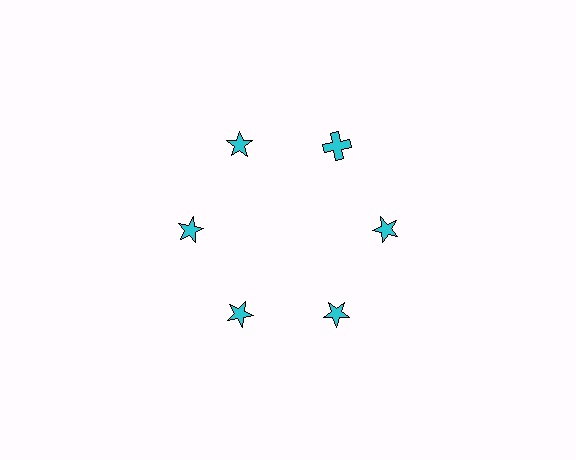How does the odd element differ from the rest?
It has a different shape: cross instead of star.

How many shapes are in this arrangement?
There are 6 shapes arranged in a ring pattern.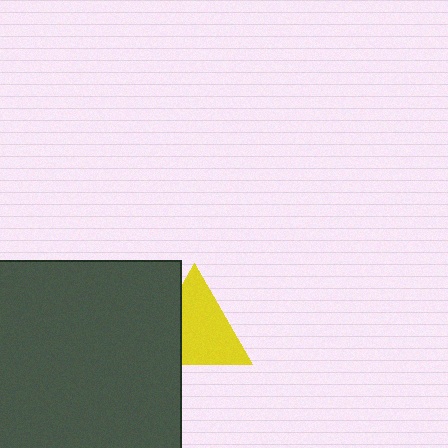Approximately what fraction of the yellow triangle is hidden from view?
Roughly 30% of the yellow triangle is hidden behind the dark gray square.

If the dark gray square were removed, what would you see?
You would see the complete yellow triangle.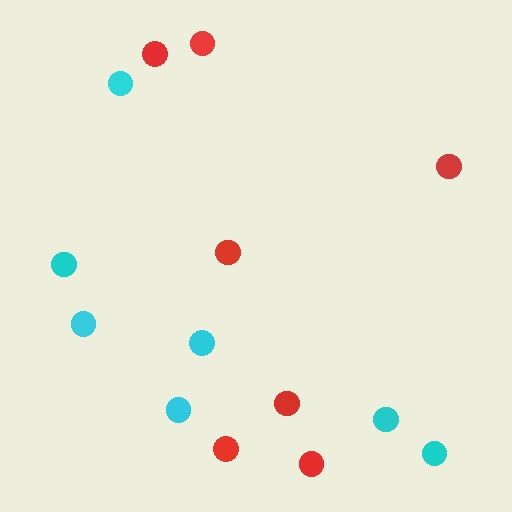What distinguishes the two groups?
There are 2 groups: one group of cyan circles (7) and one group of red circles (7).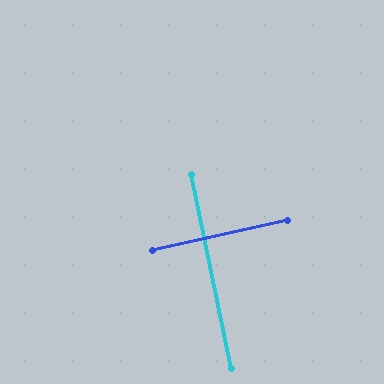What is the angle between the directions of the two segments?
Approximately 89 degrees.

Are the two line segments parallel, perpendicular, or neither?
Perpendicular — they meet at approximately 89°.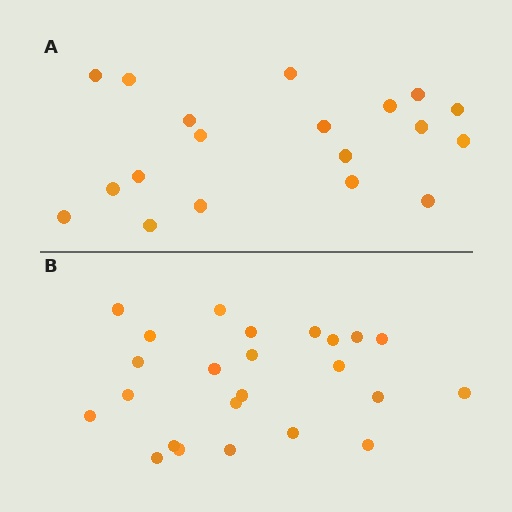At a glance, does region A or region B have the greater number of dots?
Region B (the bottom region) has more dots.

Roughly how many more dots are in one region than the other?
Region B has about 5 more dots than region A.